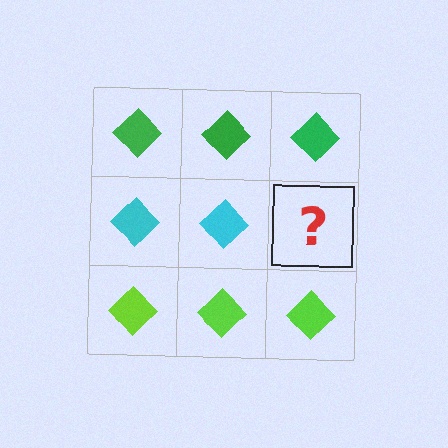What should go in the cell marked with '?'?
The missing cell should contain a cyan diamond.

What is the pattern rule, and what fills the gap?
The rule is that each row has a consistent color. The gap should be filled with a cyan diamond.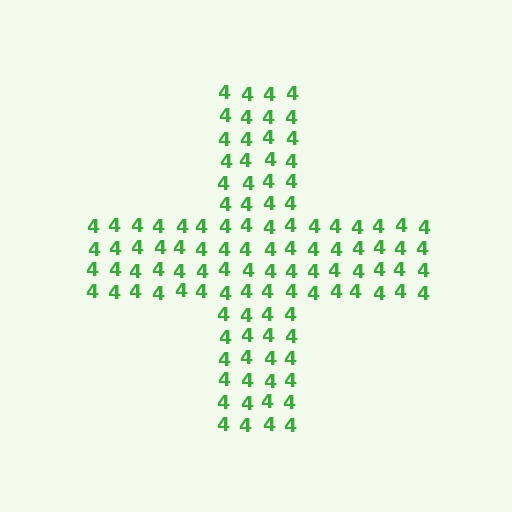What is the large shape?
The large shape is a cross.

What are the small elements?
The small elements are digit 4's.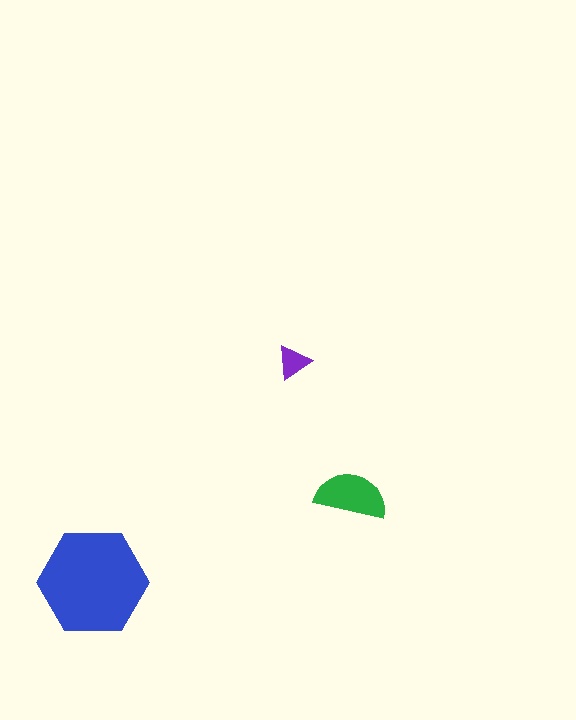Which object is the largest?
The blue hexagon.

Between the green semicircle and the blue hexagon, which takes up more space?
The blue hexagon.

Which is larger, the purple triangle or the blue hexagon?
The blue hexagon.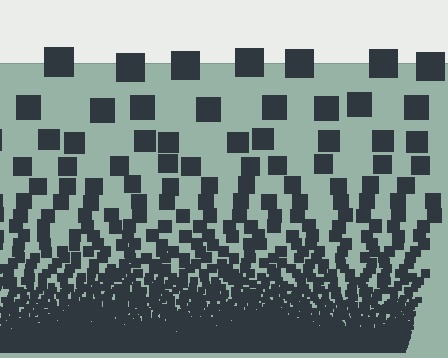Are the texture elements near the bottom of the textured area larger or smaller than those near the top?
Smaller. The gradient is inverted — elements near the bottom are smaller and denser.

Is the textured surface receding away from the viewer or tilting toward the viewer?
The surface appears to tilt toward the viewer. Texture elements get larger and sparser toward the top.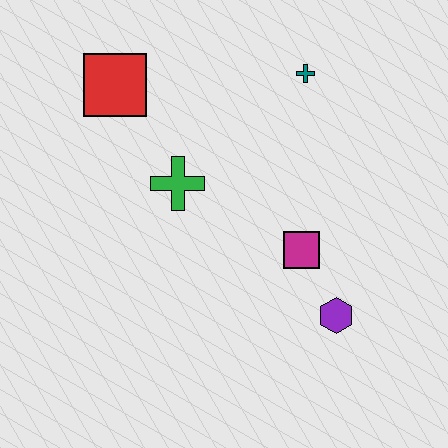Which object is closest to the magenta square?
The purple hexagon is closest to the magenta square.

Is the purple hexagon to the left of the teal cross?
No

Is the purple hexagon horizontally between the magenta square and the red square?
No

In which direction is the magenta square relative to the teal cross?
The magenta square is below the teal cross.